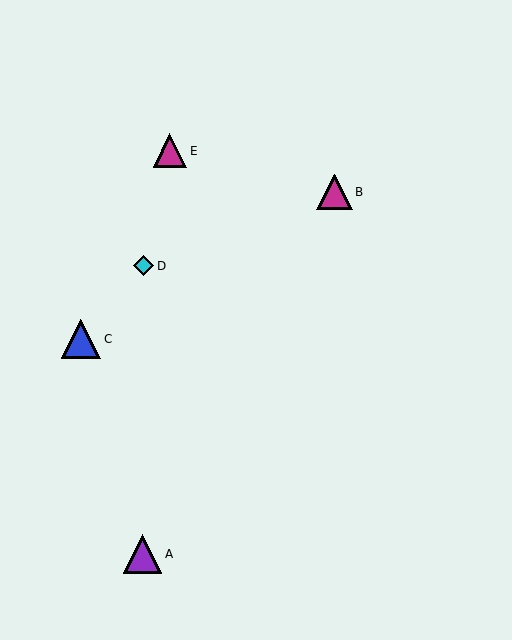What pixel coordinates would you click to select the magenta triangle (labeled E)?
Click at (170, 151) to select the magenta triangle E.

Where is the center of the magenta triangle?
The center of the magenta triangle is at (170, 151).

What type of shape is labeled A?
Shape A is a purple triangle.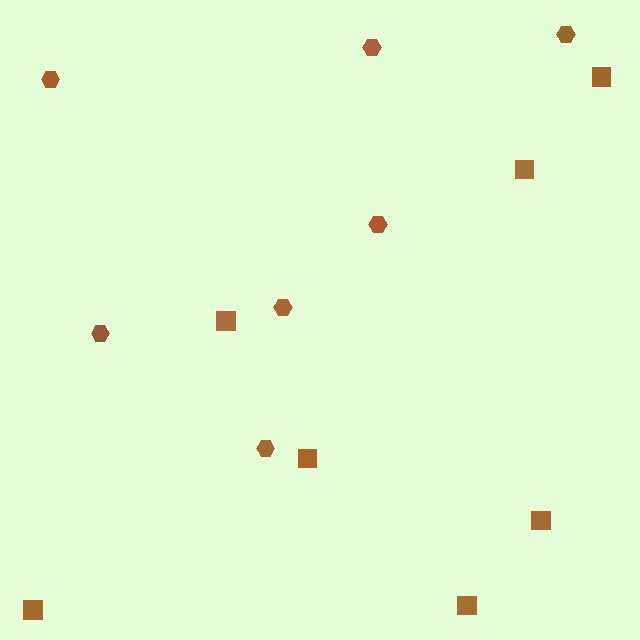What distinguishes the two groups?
There are 2 groups: one group of hexagons (7) and one group of squares (7).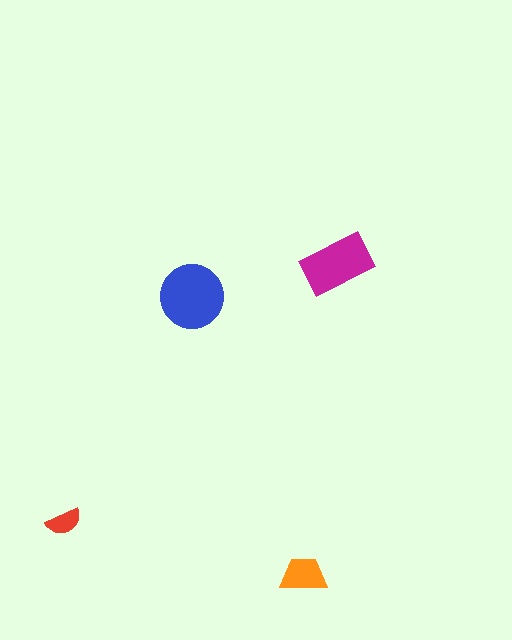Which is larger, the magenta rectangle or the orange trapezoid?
The magenta rectangle.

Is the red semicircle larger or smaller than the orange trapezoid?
Smaller.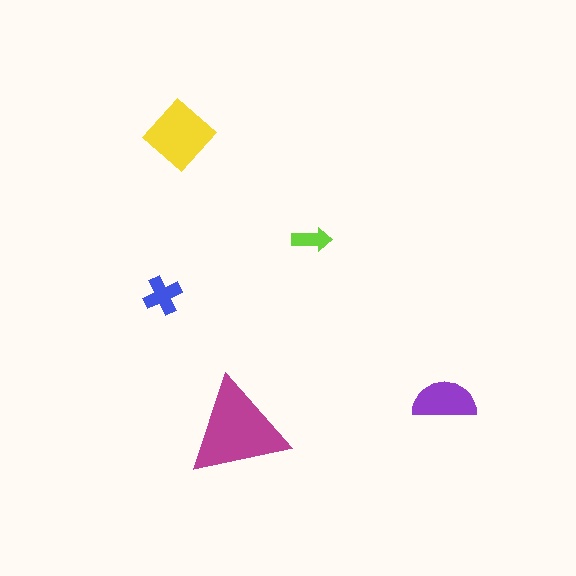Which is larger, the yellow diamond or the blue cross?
The yellow diamond.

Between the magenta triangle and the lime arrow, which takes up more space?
The magenta triangle.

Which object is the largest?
The magenta triangle.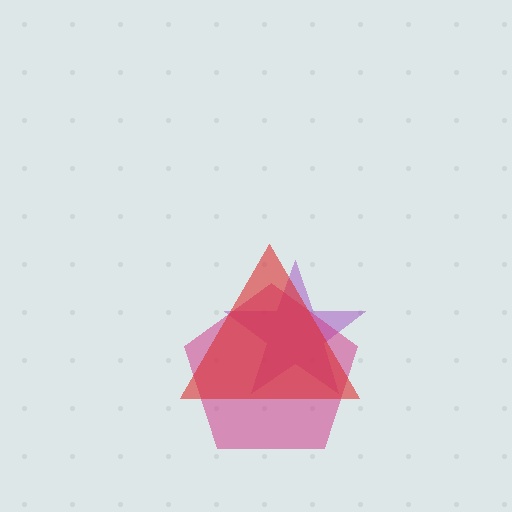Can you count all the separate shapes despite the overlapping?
Yes, there are 3 separate shapes.